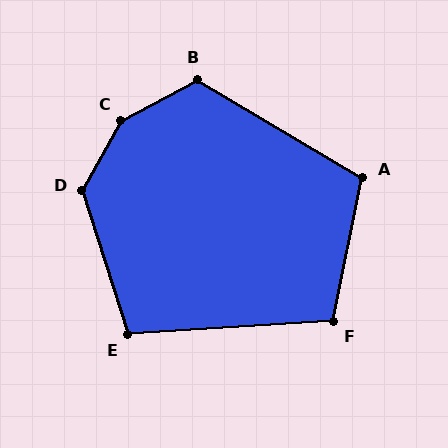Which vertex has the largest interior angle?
C, at approximately 147 degrees.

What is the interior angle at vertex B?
Approximately 122 degrees (obtuse).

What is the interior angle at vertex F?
Approximately 105 degrees (obtuse).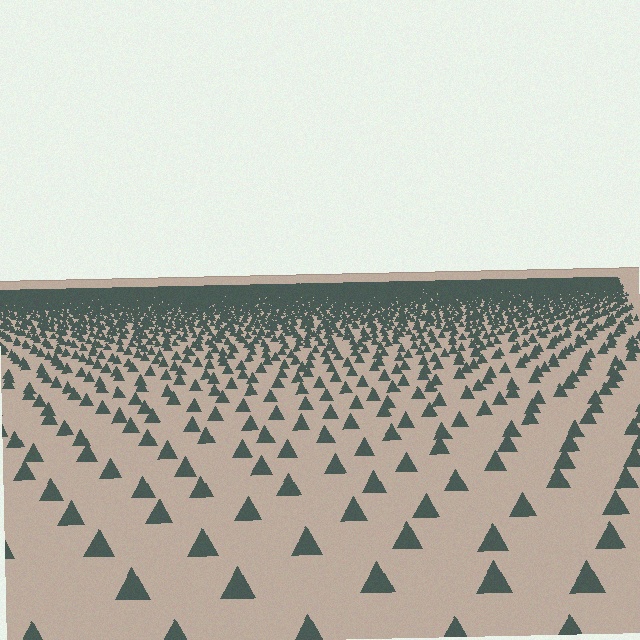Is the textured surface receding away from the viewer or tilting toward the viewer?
The surface is receding away from the viewer. Texture elements get smaller and denser toward the top.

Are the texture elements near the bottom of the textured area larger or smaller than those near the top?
Larger. Near the bottom, elements are closer to the viewer and appear at a bigger on-screen size.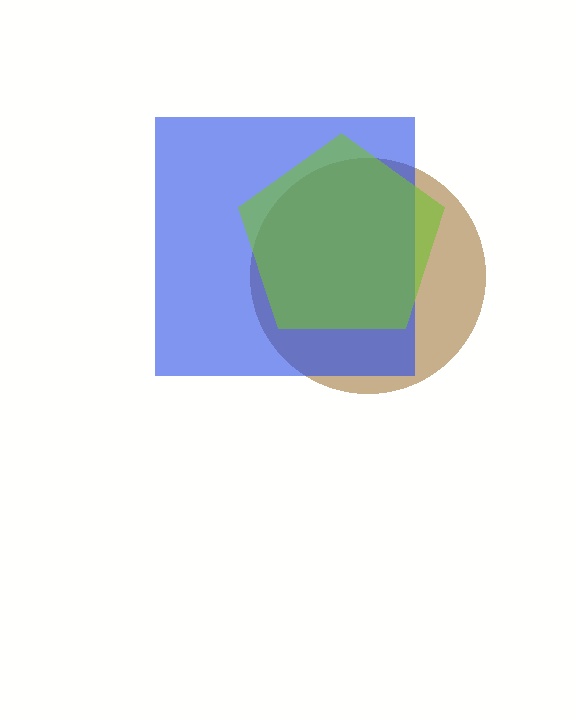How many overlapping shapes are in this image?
There are 3 overlapping shapes in the image.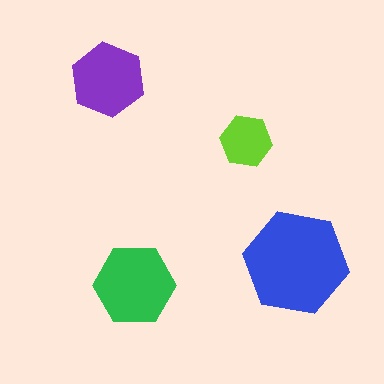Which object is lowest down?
The green hexagon is bottommost.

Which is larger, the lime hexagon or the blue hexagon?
The blue one.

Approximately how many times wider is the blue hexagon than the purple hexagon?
About 1.5 times wider.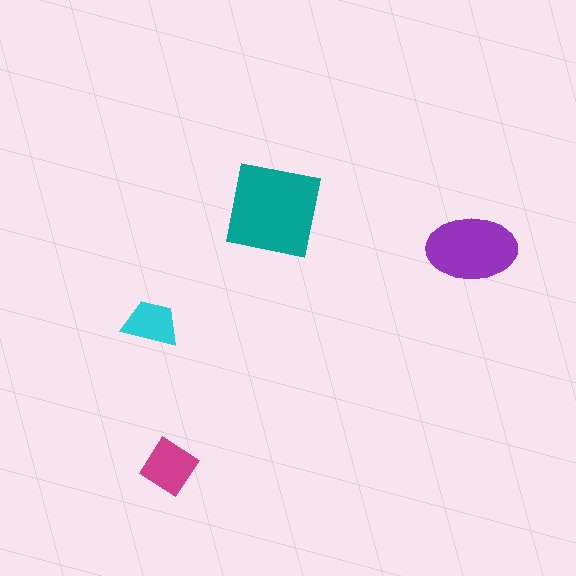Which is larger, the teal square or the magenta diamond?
The teal square.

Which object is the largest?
The teal square.